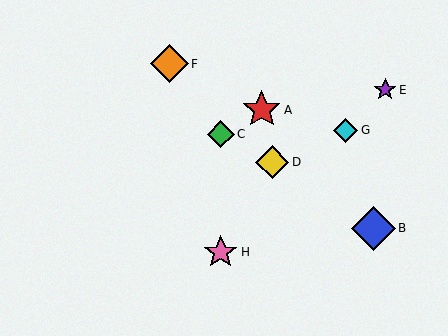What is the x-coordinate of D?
Object D is at x≈272.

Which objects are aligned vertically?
Objects C, H are aligned vertically.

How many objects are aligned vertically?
2 objects (C, H) are aligned vertically.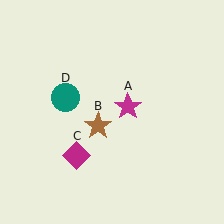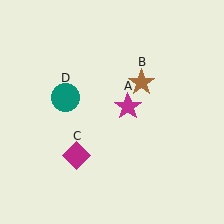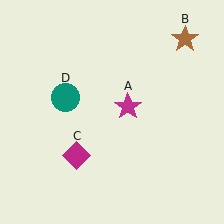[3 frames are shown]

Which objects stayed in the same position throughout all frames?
Magenta star (object A) and magenta diamond (object C) and teal circle (object D) remained stationary.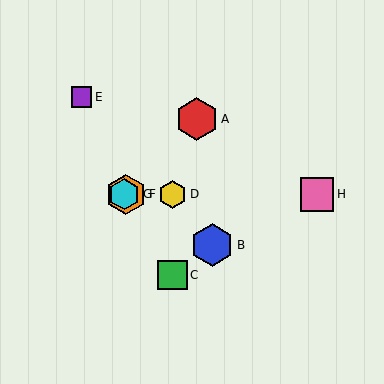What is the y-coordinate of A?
Object A is at y≈119.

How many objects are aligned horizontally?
4 objects (D, F, G, H) are aligned horizontally.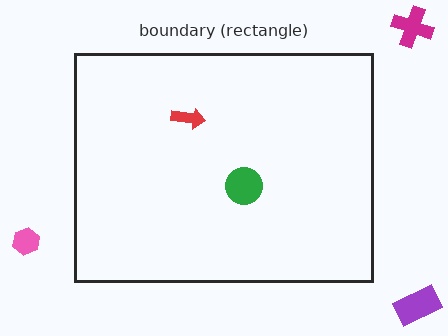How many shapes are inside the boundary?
2 inside, 3 outside.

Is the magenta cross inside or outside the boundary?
Outside.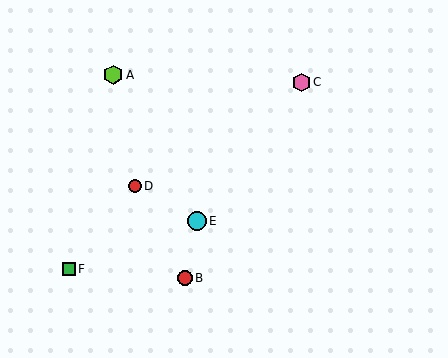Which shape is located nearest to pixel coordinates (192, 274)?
The red circle (labeled B) at (185, 278) is nearest to that location.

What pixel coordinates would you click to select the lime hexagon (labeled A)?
Click at (113, 75) to select the lime hexagon A.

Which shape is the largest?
The lime hexagon (labeled A) is the largest.